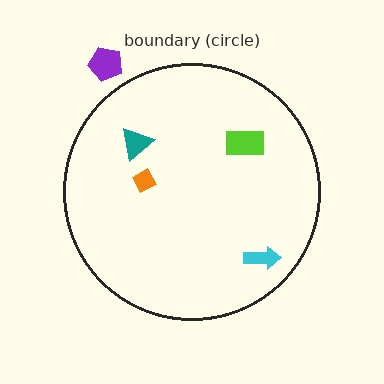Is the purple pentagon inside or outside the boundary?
Outside.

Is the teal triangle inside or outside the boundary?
Inside.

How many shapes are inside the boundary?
4 inside, 1 outside.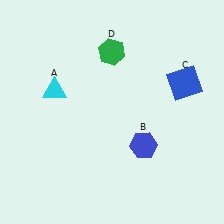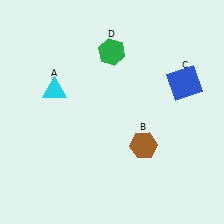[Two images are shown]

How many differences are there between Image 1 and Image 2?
There is 1 difference between the two images.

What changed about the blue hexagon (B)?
In Image 1, B is blue. In Image 2, it changed to brown.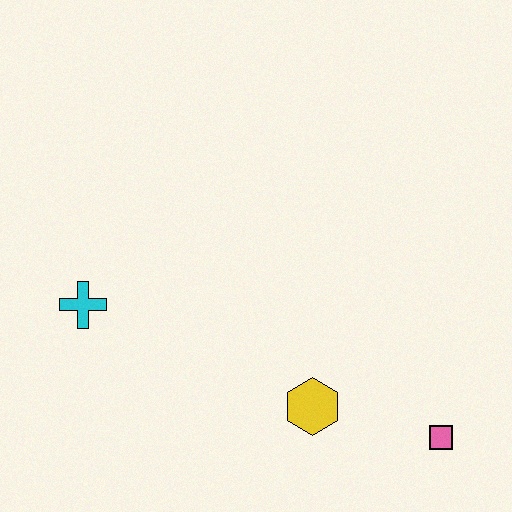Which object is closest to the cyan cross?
The yellow hexagon is closest to the cyan cross.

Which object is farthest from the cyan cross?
The pink square is farthest from the cyan cross.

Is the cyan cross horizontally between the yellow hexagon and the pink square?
No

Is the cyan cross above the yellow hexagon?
Yes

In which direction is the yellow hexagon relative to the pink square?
The yellow hexagon is to the left of the pink square.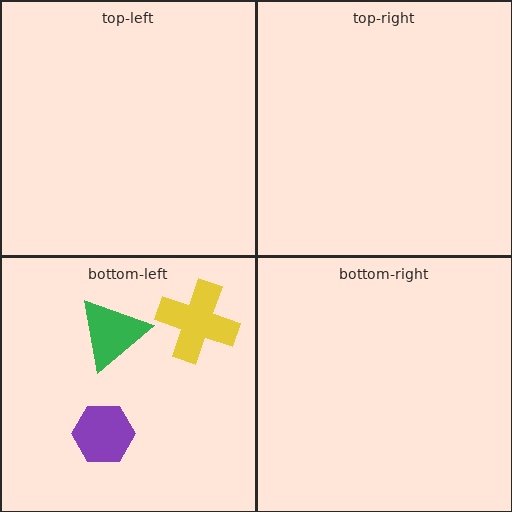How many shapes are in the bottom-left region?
3.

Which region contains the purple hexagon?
The bottom-left region.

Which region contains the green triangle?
The bottom-left region.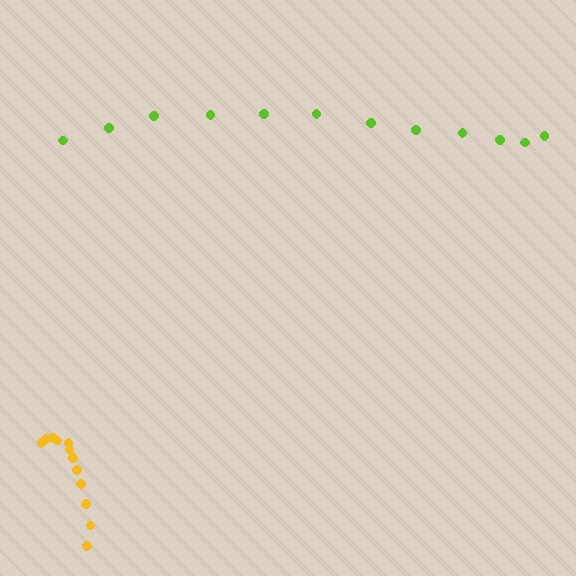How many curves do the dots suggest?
There are 2 distinct paths.